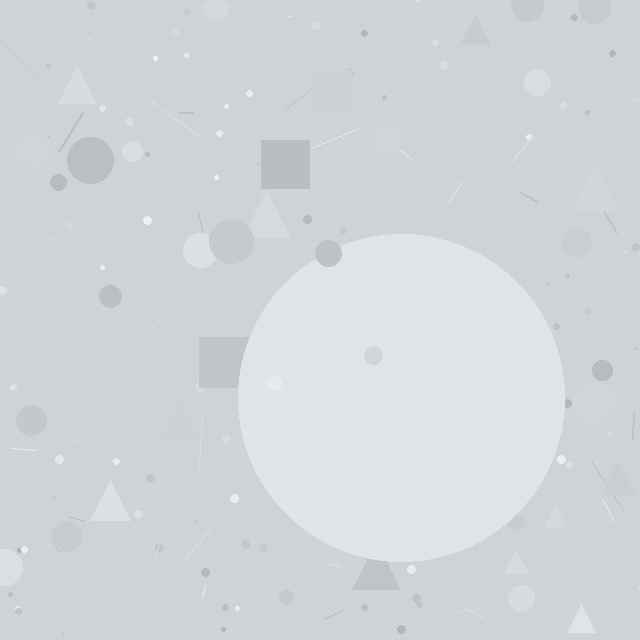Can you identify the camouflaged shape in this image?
The camouflaged shape is a circle.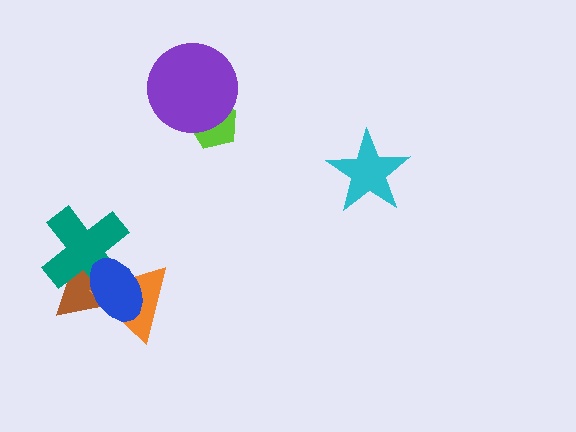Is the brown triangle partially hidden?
Yes, it is partially covered by another shape.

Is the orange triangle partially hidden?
Yes, it is partially covered by another shape.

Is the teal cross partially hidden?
Yes, it is partially covered by another shape.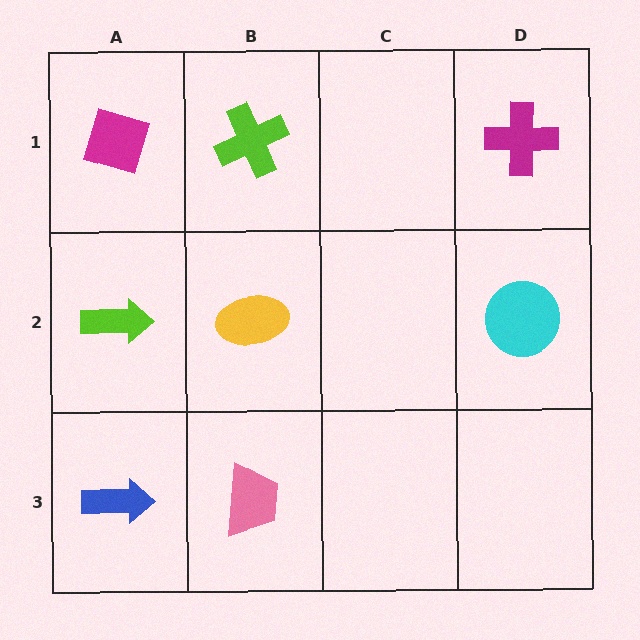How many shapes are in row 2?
3 shapes.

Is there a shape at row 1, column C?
No, that cell is empty.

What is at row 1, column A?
A magenta diamond.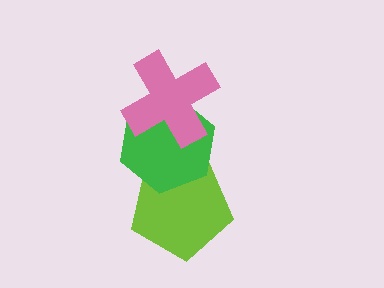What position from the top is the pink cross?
The pink cross is 1st from the top.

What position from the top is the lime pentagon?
The lime pentagon is 3rd from the top.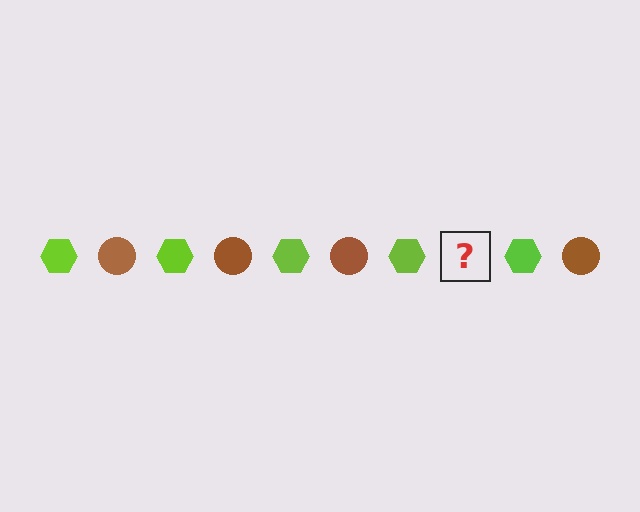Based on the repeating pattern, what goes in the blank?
The blank should be a brown circle.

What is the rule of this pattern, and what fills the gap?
The rule is that the pattern alternates between lime hexagon and brown circle. The gap should be filled with a brown circle.